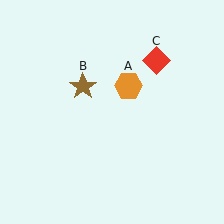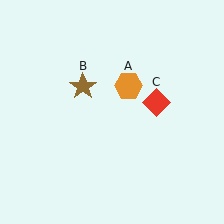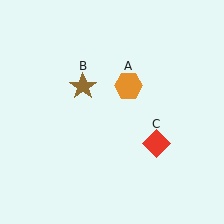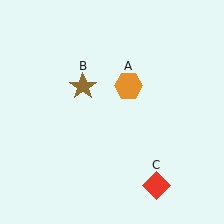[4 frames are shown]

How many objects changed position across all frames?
1 object changed position: red diamond (object C).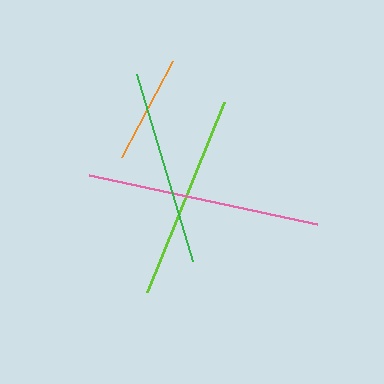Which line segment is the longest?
The pink line is the longest at approximately 233 pixels.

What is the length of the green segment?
The green segment is approximately 194 pixels long.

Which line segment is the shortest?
The orange line is the shortest at approximately 108 pixels.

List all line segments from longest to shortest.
From longest to shortest: pink, lime, green, orange.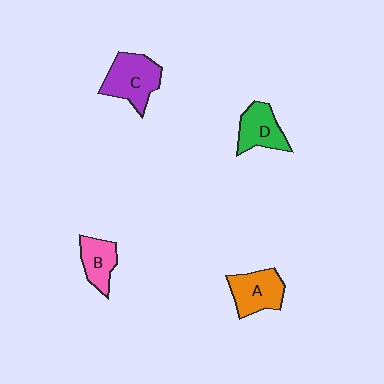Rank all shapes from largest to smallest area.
From largest to smallest: C (purple), A (orange), D (green), B (pink).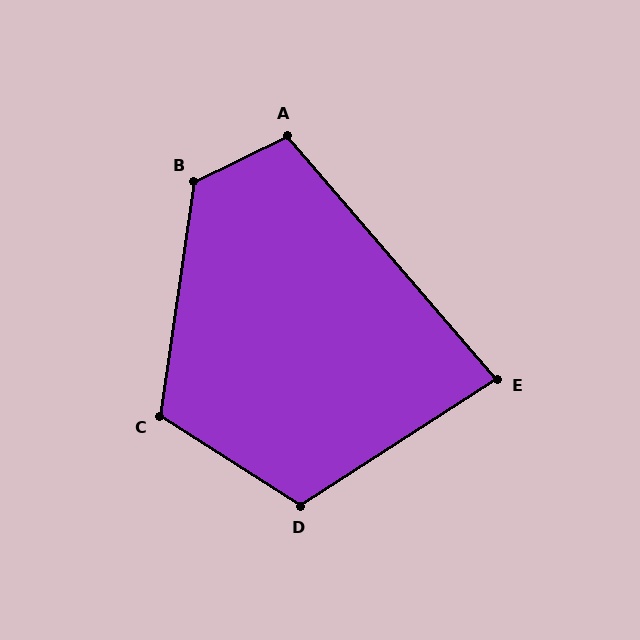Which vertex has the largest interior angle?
B, at approximately 124 degrees.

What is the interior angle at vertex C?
Approximately 114 degrees (obtuse).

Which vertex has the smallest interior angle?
E, at approximately 82 degrees.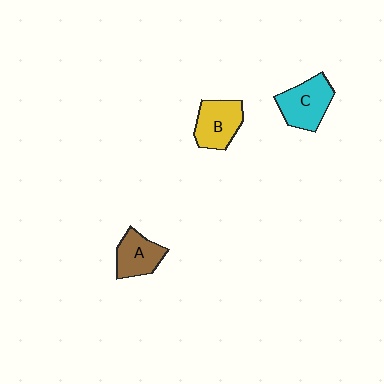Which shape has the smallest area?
Shape A (brown).